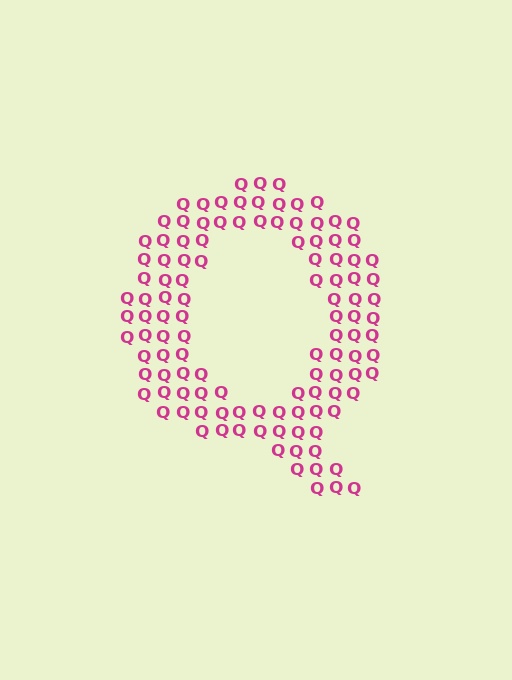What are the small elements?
The small elements are letter Q's.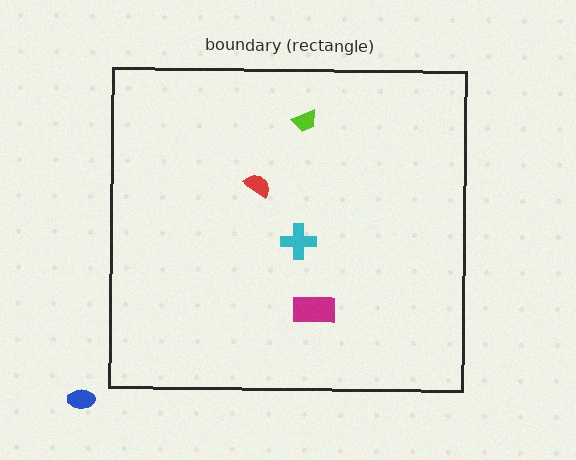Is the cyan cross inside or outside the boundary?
Inside.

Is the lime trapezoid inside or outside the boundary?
Inside.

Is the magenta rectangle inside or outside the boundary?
Inside.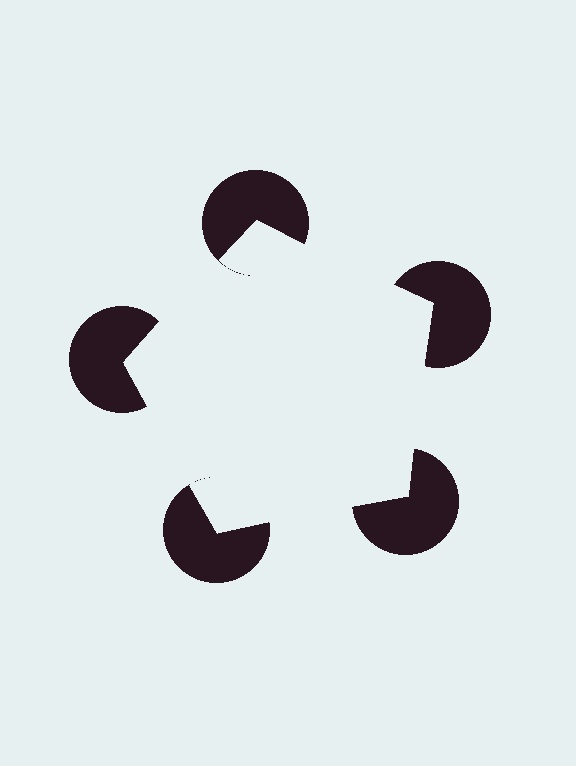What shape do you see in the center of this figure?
An illusory pentagon — its edges are inferred from the aligned wedge cuts in the pac-man discs, not physically drawn.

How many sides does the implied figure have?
5 sides.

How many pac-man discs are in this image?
There are 5 — one at each vertex of the illusory pentagon.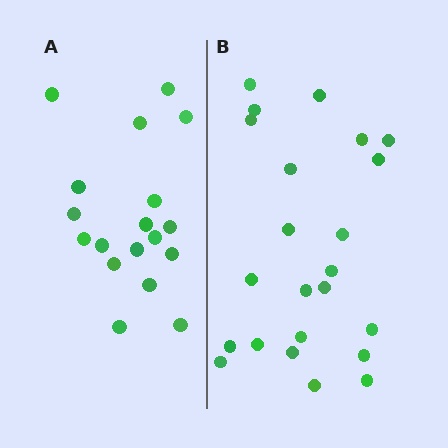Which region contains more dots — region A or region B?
Region B (the right region) has more dots.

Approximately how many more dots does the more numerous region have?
Region B has about 5 more dots than region A.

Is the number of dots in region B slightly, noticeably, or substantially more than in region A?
Region B has noticeably more, but not dramatically so. The ratio is roughly 1.3 to 1.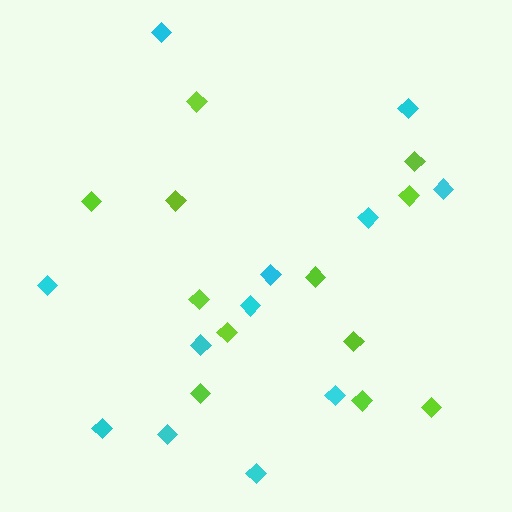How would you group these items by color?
There are 2 groups: one group of cyan diamonds (12) and one group of lime diamonds (12).